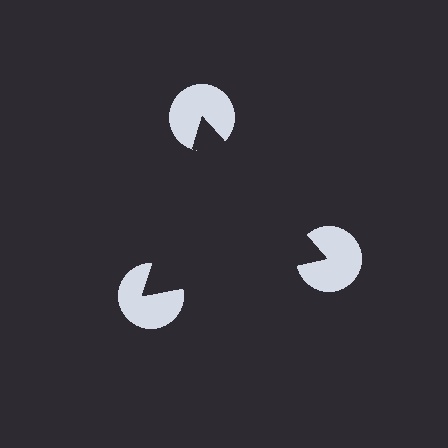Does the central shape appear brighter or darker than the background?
It typically appears slightly darker than the background, even though no actual brightness change is drawn.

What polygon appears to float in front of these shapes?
An illusory triangle — its edges are inferred from the aligned wedge cuts in the pac-man discs, not physically drawn.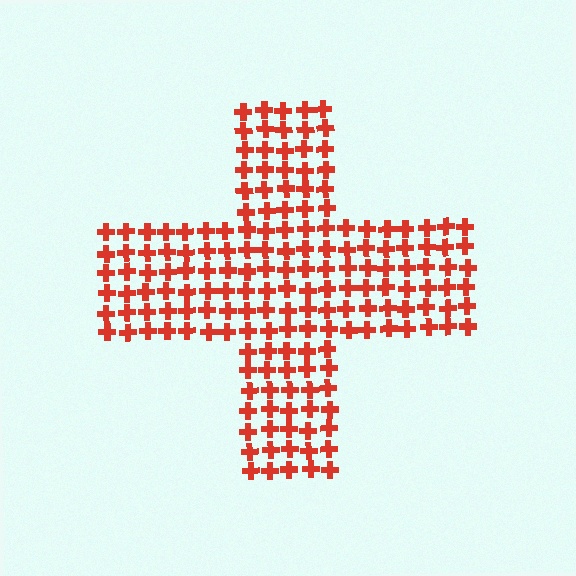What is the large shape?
The large shape is a cross.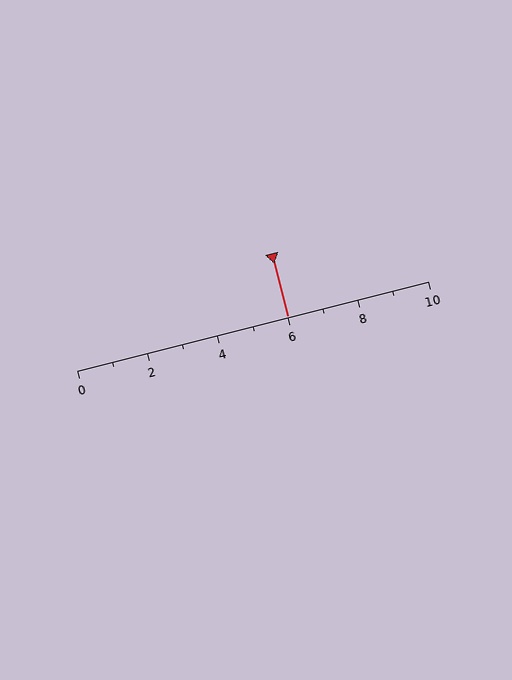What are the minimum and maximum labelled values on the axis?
The axis runs from 0 to 10.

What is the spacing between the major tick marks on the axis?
The major ticks are spaced 2 apart.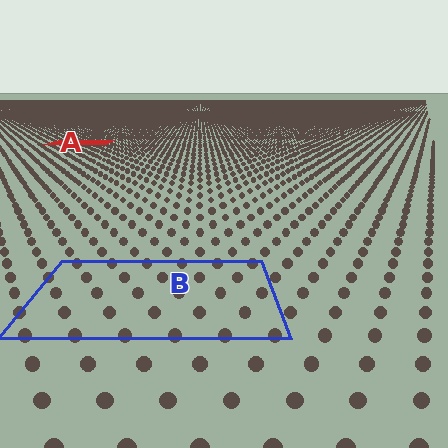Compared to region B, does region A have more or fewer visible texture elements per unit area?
Region A has more texture elements per unit area — they are packed more densely because it is farther away.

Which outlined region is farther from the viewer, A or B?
Region A is farther from the viewer — the texture elements inside it appear smaller and more densely packed.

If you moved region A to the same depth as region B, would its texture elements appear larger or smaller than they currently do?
They would appear larger. At a closer depth, the same texture elements are projected at a bigger on-screen size.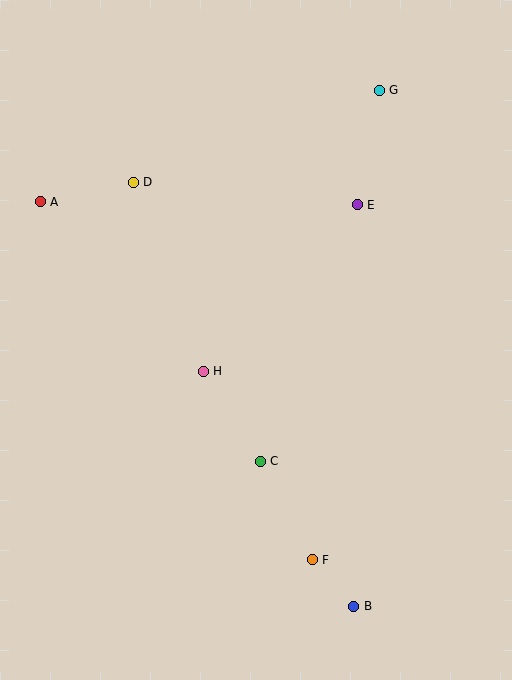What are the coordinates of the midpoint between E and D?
The midpoint between E and D is at (245, 194).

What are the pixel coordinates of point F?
Point F is at (312, 560).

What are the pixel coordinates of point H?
Point H is at (203, 371).